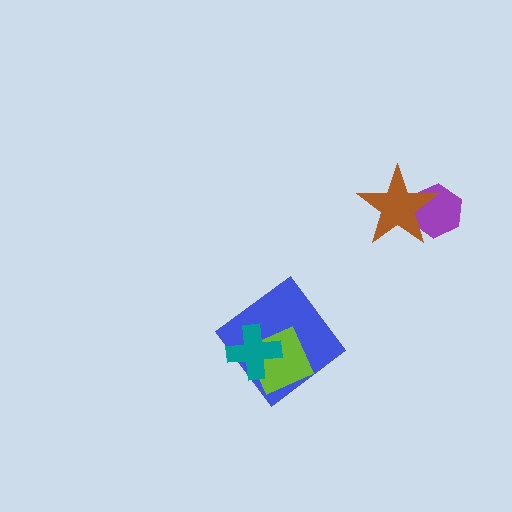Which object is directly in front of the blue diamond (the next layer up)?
The lime square is directly in front of the blue diamond.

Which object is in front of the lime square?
The teal cross is in front of the lime square.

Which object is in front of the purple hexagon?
The brown star is in front of the purple hexagon.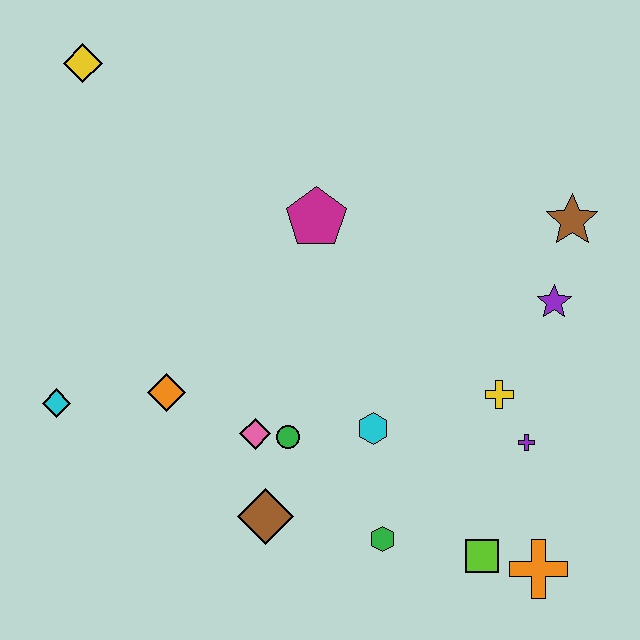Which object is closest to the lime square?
The orange cross is closest to the lime square.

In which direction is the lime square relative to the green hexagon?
The lime square is to the right of the green hexagon.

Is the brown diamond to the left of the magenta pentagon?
Yes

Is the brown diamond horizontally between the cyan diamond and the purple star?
Yes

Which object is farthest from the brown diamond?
The yellow diamond is farthest from the brown diamond.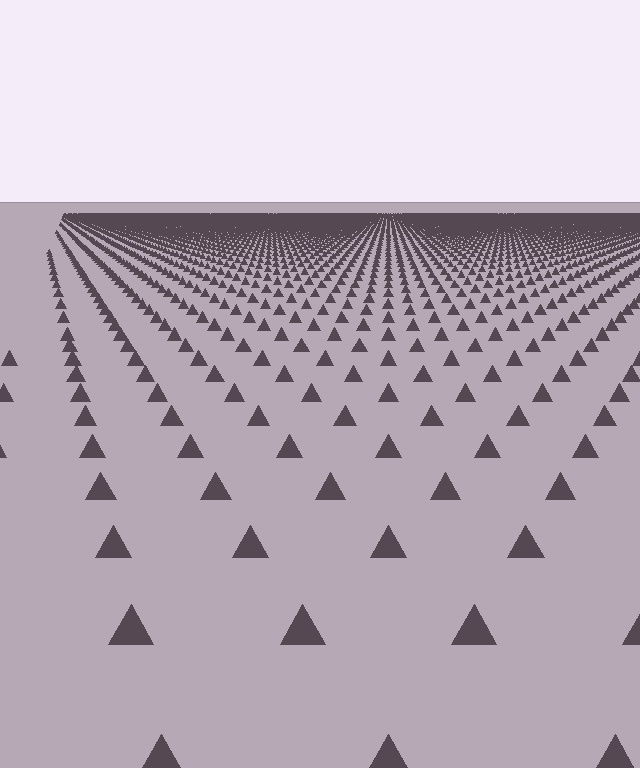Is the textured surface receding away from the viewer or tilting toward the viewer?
The surface is receding away from the viewer. Texture elements get smaller and denser toward the top.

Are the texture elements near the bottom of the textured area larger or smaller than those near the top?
Larger. Near the bottom, elements are closer to the viewer and appear at a bigger on-screen size.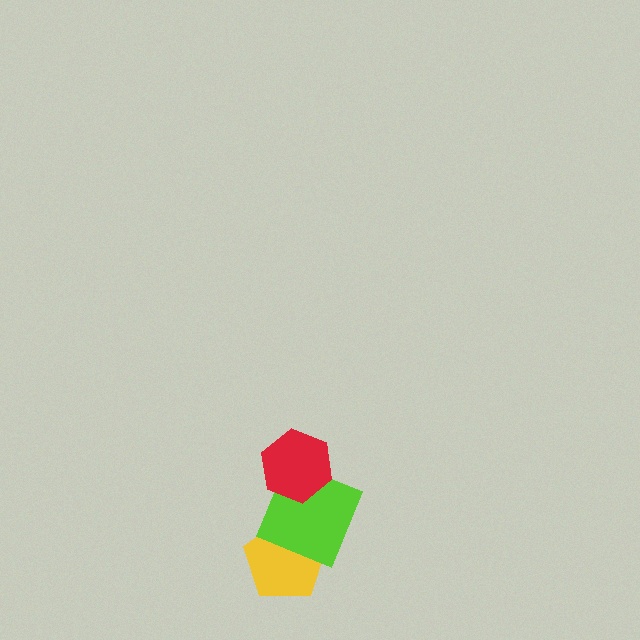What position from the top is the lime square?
The lime square is 2nd from the top.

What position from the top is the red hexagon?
The red hexagon is 1st from the top.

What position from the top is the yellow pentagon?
The yellow pentagon is 3rd from the top.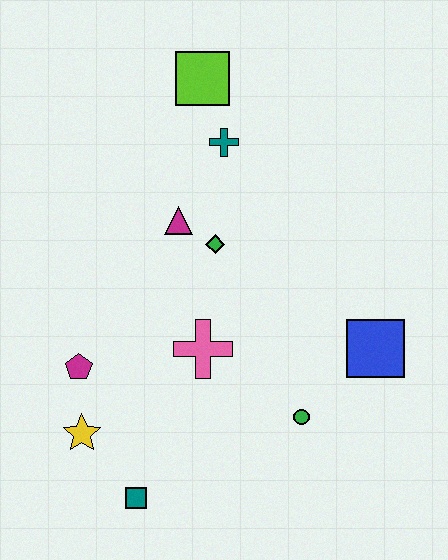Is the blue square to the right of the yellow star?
Yes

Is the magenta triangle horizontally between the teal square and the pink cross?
Yes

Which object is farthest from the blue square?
The lime square is farthest from the blue square.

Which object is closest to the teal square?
The yellow star is closest to the teal square.